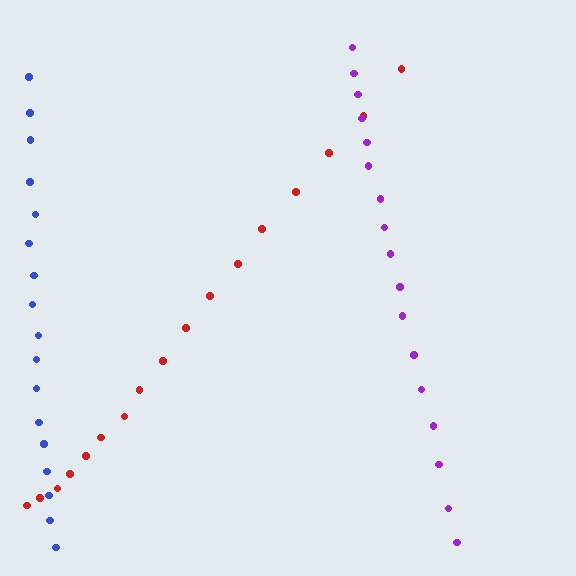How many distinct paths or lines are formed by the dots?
There are 3 distinct paths.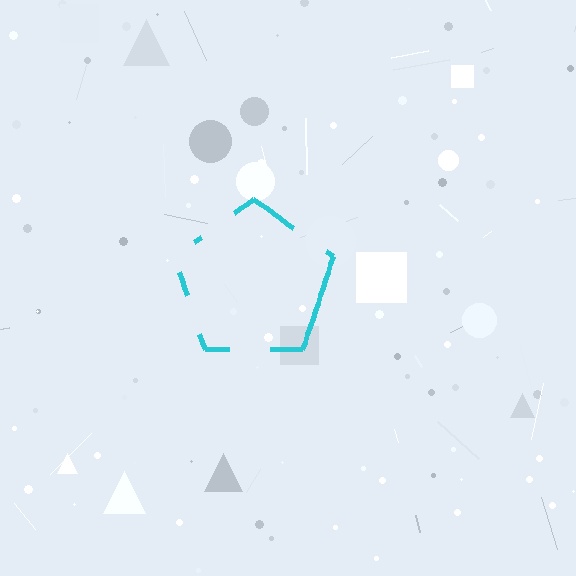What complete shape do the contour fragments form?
The contour fragments form a pentagon.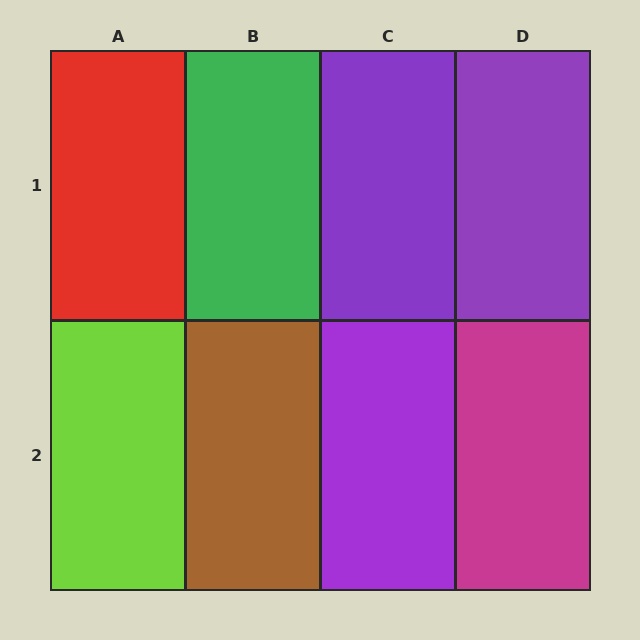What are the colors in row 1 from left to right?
Red, green, purple, purple.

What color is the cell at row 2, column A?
Lime.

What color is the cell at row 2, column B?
Brown.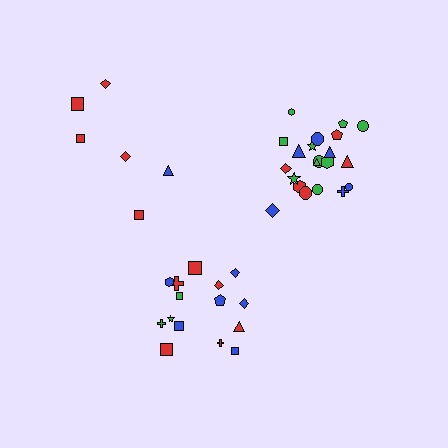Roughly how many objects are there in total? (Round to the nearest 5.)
Roughly 45 objects in total.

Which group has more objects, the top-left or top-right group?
The top-right group.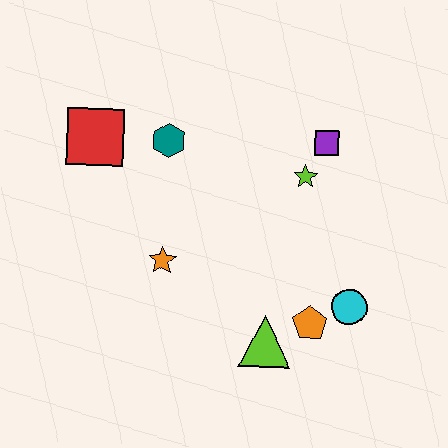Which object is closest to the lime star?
The purple square is closest to the lime star.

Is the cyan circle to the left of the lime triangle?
No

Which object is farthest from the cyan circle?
The red square is farthest from the cyan circle.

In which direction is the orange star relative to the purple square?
The orange star is to the left of the purple square.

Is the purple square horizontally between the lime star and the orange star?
No